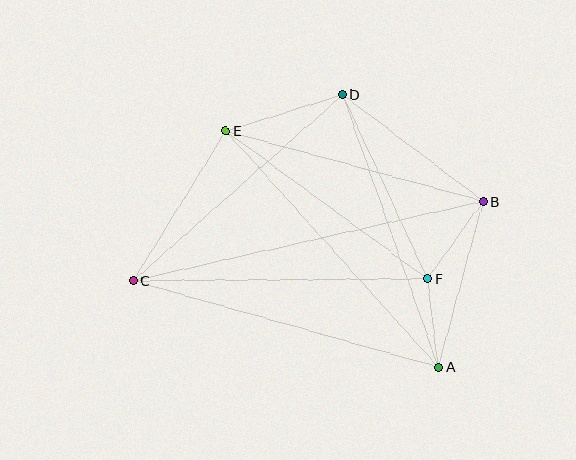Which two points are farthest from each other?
Points B and C are farthest from each other.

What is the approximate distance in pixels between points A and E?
The distance between A and E is approximately 318 pixels.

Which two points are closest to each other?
Points A and F are closest to each other.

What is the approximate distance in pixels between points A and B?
The distance between A and B is approximately 171 pixels.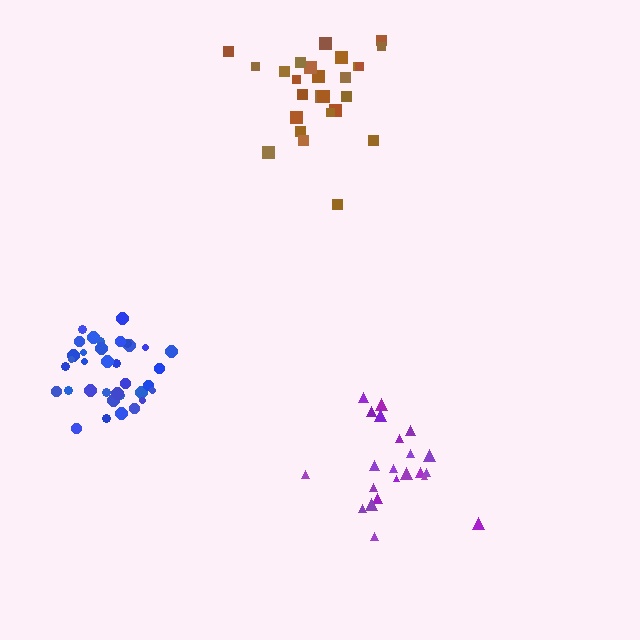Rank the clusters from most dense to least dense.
blue, brown, purple.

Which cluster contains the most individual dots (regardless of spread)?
Blue (35).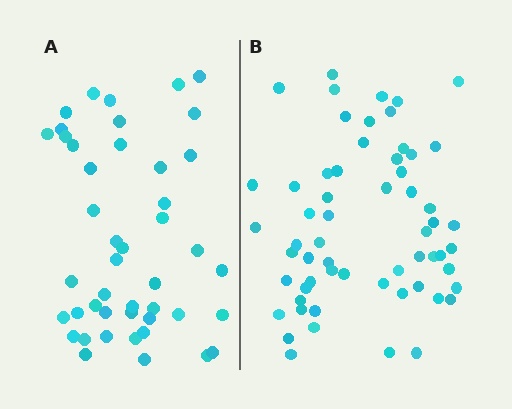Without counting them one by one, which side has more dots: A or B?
Region B (the right region) has more dots.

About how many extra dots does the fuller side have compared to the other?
Region B has approximately 15 more dots than region A.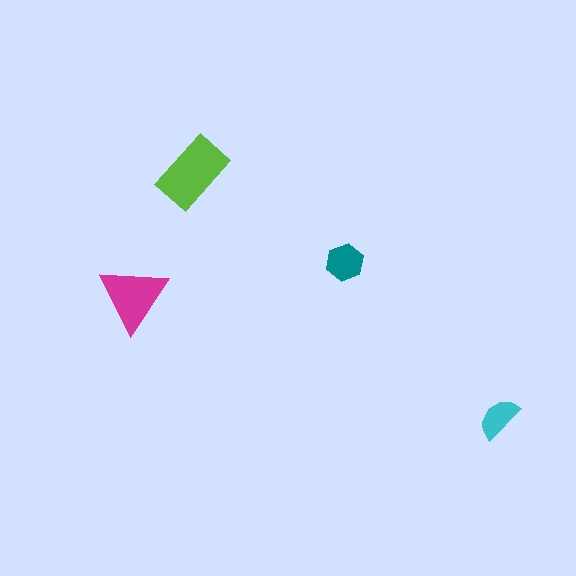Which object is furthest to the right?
The cyan semicircle is rightmost.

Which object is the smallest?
The cyan semicircle.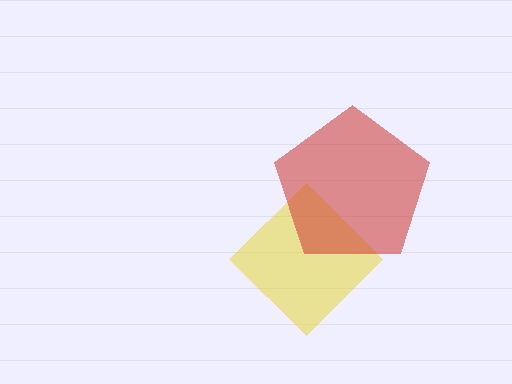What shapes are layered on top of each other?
The layered shapes are: a yellow diamond, a red pentagon.